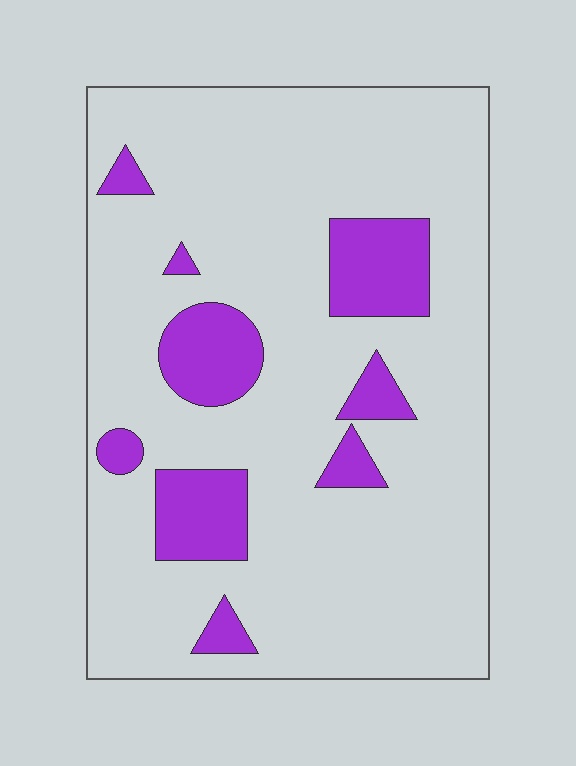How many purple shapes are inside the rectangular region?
9.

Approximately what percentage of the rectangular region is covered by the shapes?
Approximately 15%.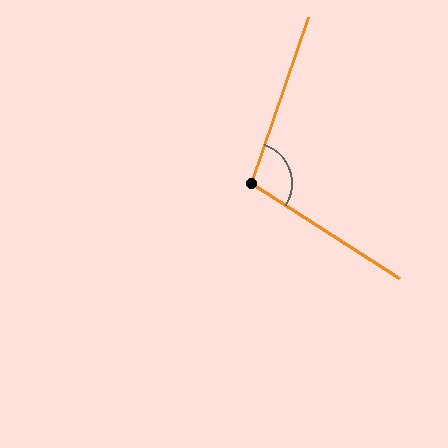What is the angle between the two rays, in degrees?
Approximately 104 degrees.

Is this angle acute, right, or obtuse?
It is obtuse.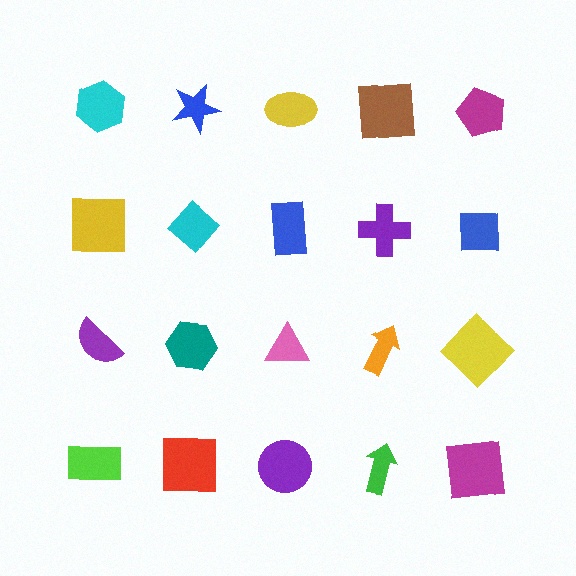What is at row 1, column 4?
A brown square.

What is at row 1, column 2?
A blue star.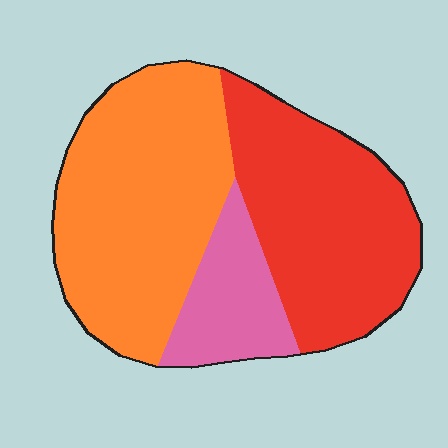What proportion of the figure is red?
Red takes up about two fifths (2/5) of the figure.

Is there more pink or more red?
Red.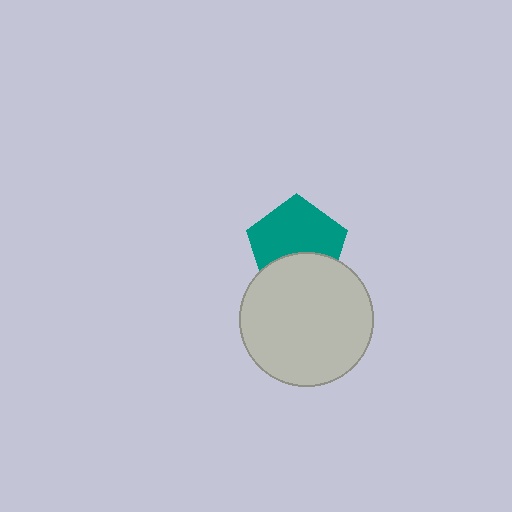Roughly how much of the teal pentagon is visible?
About half of it is visible (roughly 64%).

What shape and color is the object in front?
The object in front is a light gray circle.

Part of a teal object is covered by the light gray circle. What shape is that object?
It is a pentagon.